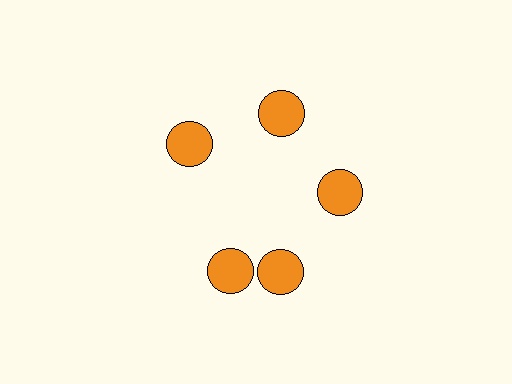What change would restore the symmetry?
The symmetry would be restored by rotating it back into even spacing with its neighbors so that all 5 circles sit at equal angles and equal distance from the center.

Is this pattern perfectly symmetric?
No. The 5 orange circles are arranged in a ring, but one element near the 8 o'clock position is rotated out of alignment along the ring, breaking the 5-fold rotational symmetry.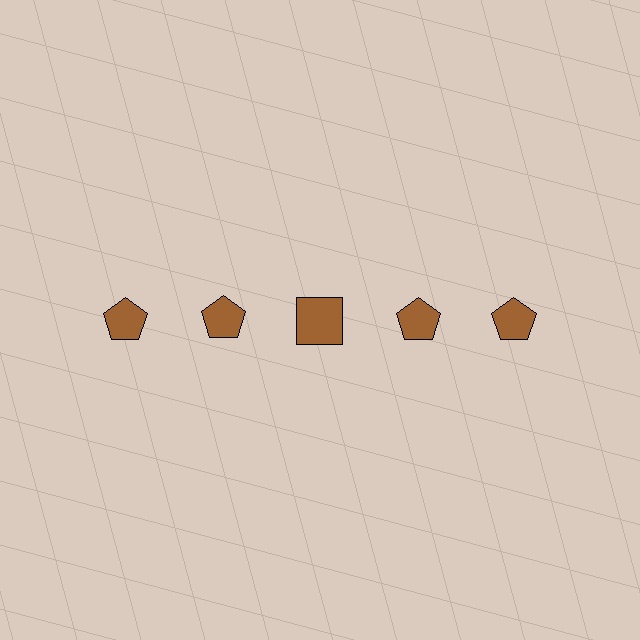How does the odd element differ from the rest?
It has a different shape: square instead of pentagon.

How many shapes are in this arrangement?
There are 5 shapes arranged in a grid pattern.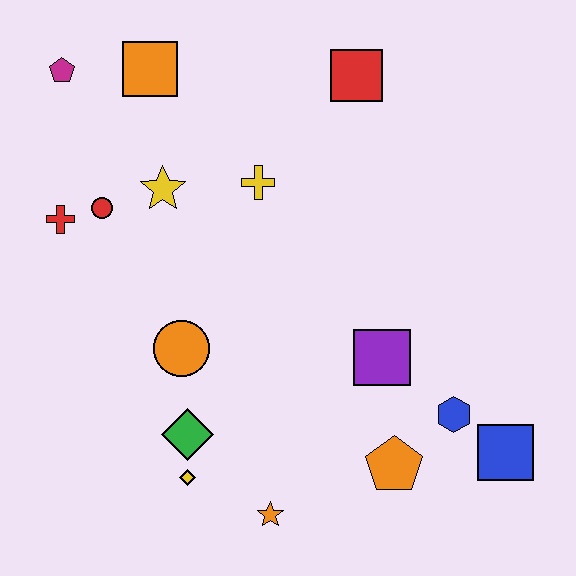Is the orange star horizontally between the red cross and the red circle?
No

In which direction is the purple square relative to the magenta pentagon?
The purple square is to the right of the magenta pentagon.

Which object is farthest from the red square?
The orange star is farthest from the red square.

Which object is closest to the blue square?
The blue hexagon is closest to the blue square.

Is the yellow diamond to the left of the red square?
Yes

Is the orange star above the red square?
No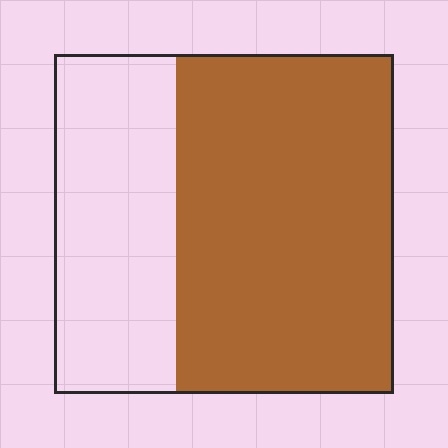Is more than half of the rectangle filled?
Yes.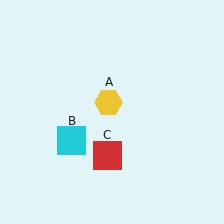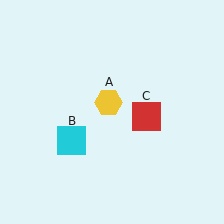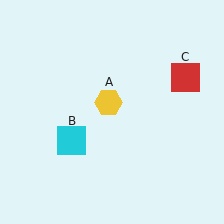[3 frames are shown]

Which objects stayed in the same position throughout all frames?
Yellow hexagon (object A) and cyan square (object B) remained stationary.